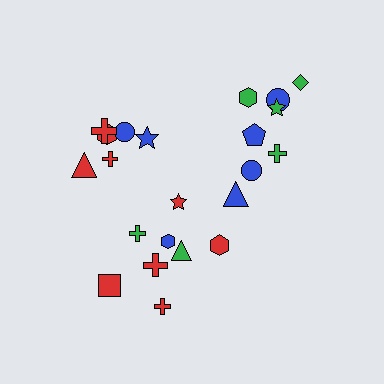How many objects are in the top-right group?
There are 8 objects.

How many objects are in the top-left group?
There are 6 objects.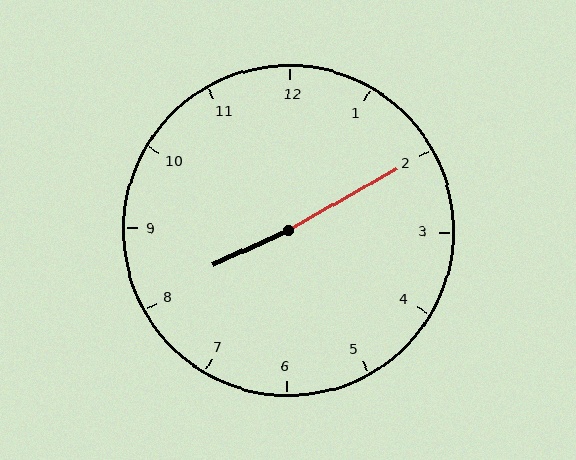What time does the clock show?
8:10.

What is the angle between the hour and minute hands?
Approximately 175 degrees.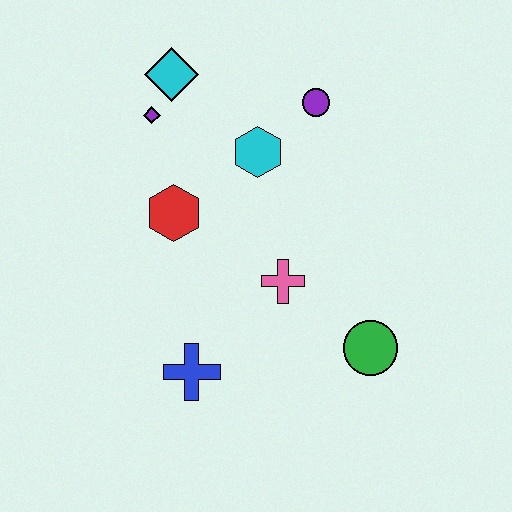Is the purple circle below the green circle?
No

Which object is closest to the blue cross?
The pink cross is closest to the blue cross.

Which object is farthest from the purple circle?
The blue cross is farthest from the purple circle.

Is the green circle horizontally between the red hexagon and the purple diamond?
No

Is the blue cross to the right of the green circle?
No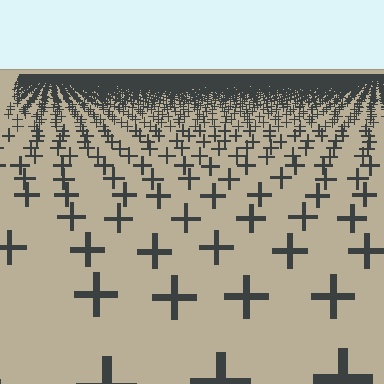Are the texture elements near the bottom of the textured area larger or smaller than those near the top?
Larger. Near the bottom, elements are closer to the viewer and appear at a bigger on-screen size.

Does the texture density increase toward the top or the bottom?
Density increases toward the top.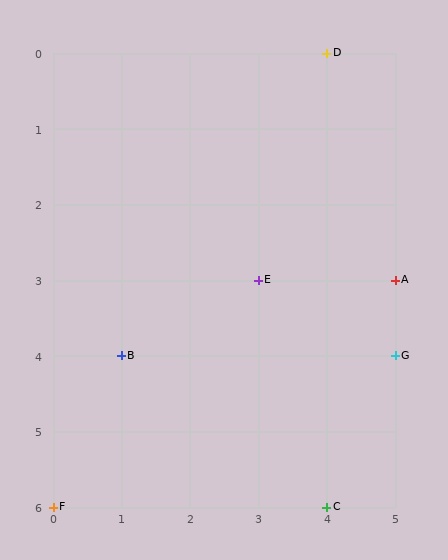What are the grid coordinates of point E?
Point E is at grid coordinates (3, 3).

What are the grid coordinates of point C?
Point C is at grid coordinates (4, 6).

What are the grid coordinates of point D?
Point D is at grid coordinates (4, 0).